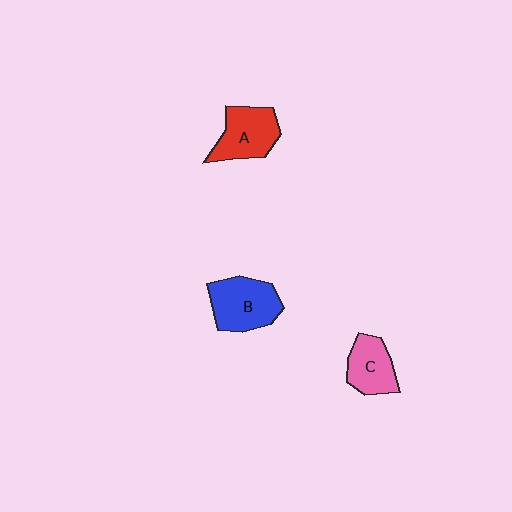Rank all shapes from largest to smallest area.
From largest to smallest: B (blue), A (red), C (pink).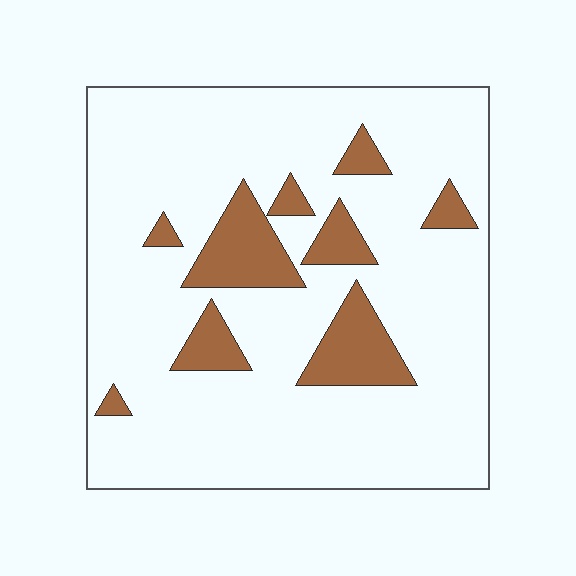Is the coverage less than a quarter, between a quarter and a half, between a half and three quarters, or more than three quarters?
Less than a quarter.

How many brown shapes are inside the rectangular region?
9.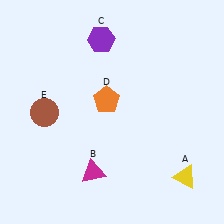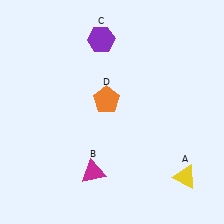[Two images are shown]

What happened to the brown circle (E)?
The brown circle (E) was removed in Image 2. It was in the bottom-left area of Image 1.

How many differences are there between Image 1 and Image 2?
There is 1 difference between the two images.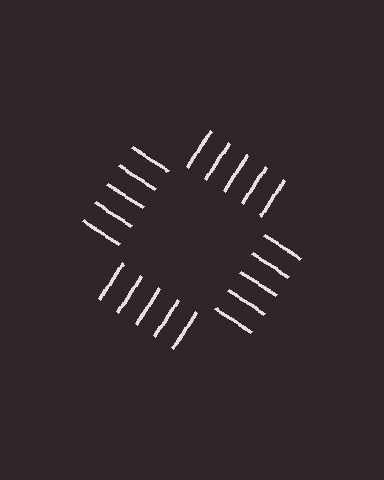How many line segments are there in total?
20 — 5 along each of the 4 edges.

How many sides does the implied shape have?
4 sides — the line-ends trace a square.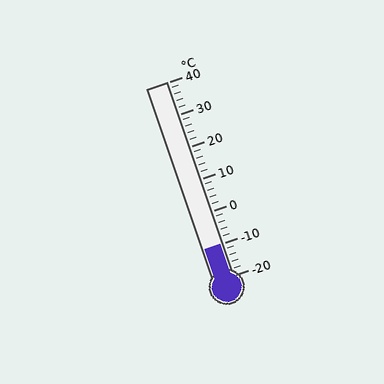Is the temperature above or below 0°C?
The temperature is below 0°C.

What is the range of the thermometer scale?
The thermometer scale ranges from -20°C to 40°C.